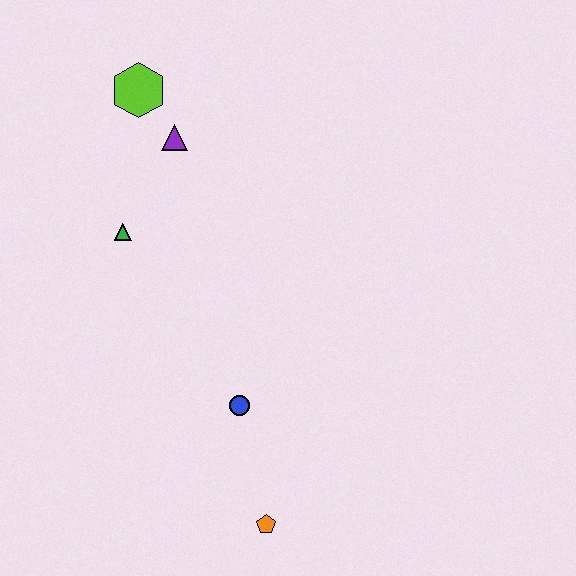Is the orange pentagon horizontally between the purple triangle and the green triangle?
No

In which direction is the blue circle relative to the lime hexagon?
The blue circle is below the lime hexagon.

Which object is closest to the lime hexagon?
The purple triangle is closest to the lime hexagon.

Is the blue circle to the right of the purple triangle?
Yes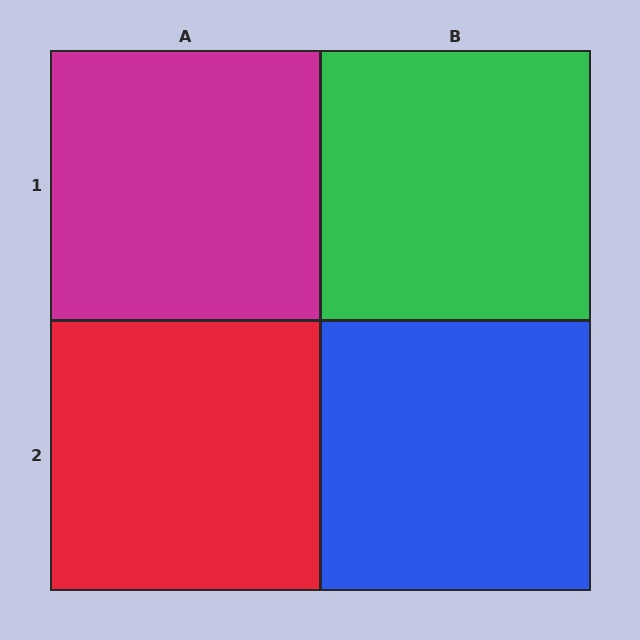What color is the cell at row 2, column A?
Red.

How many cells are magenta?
1 cell is magenta.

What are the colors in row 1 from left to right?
Magenta, green.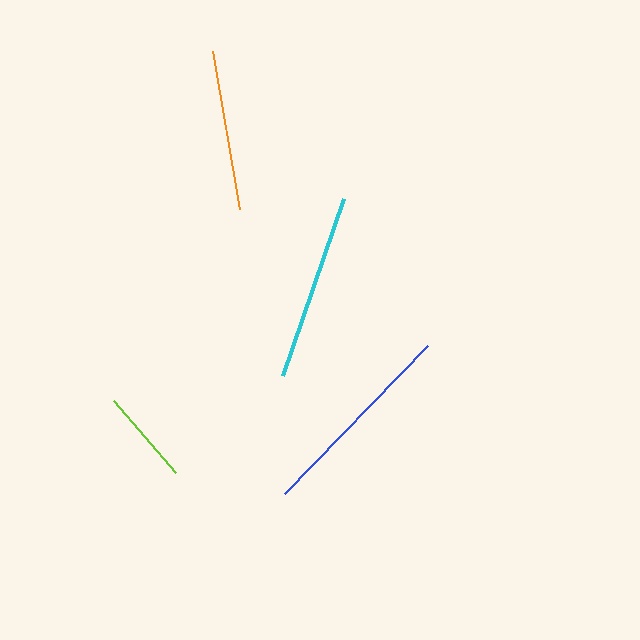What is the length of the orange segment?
The orange segment is approximately 160 pixels long.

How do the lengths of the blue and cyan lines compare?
The blue and cyan lines are approximately the same length.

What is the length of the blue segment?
The blue segment is approximately 206 pixels long.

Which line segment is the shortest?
The lime line is the shortest at approximately 95 pixels.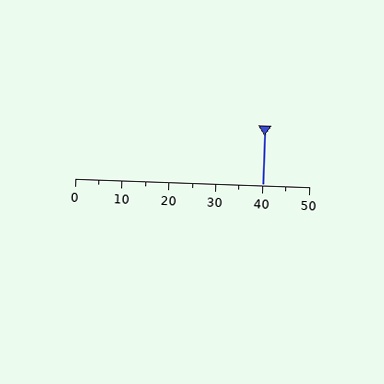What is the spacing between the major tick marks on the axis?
The major ticks are spaced 10 apart.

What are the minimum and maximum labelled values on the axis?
The axis runs from 0 to 50.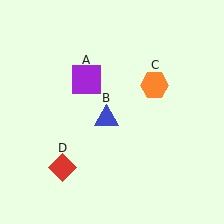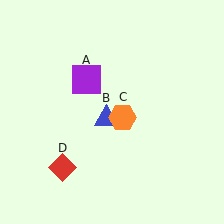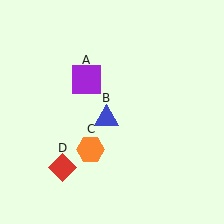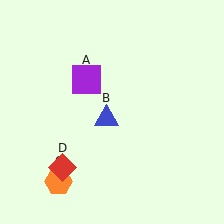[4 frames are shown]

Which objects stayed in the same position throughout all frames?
Purple square (object A) and blue triangle (object B) and red diamond (object D) remained stationary.